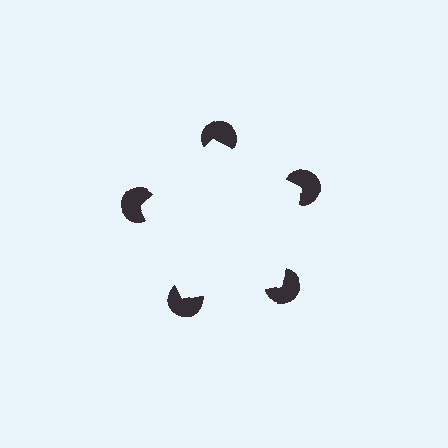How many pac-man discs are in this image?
There are 5 — one at each vertex of the illusory pentagon.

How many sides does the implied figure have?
5 sides.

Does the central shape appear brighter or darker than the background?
It typically appears slightly brighter than the background, even though no actual brightness change is drawn.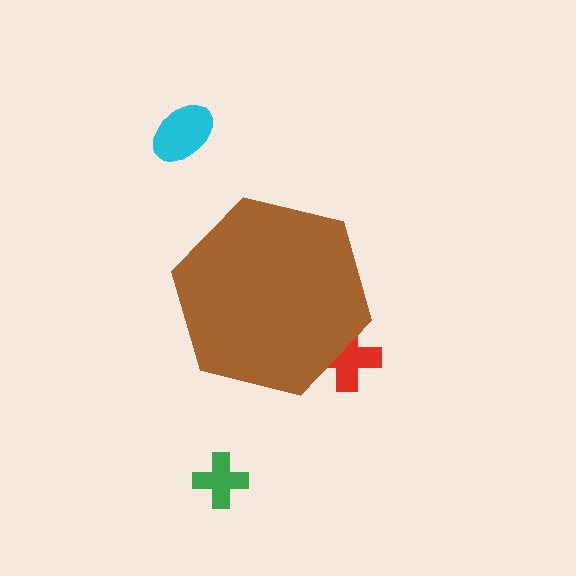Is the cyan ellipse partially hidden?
No, the cyan ellipse is fully visible.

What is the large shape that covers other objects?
A brown hexagon.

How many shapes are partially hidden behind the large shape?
1 shape is partially hidden.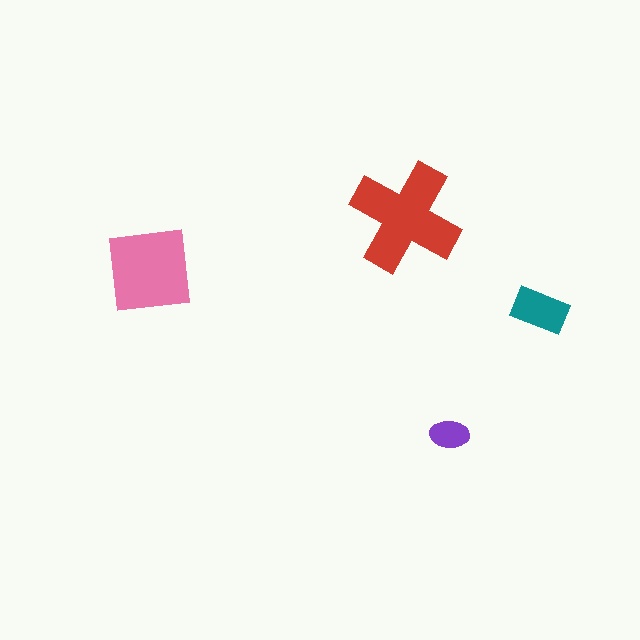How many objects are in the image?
There are 4 objects in the image.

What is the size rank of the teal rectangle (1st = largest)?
3rd.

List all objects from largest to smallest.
The red cross, the pink square, the teal rectangle, the purple ellipse.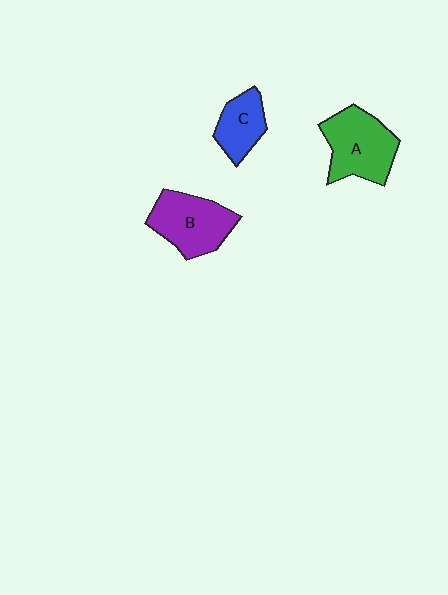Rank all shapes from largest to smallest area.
From largest to smallest: A (green), B (purple), C (blue).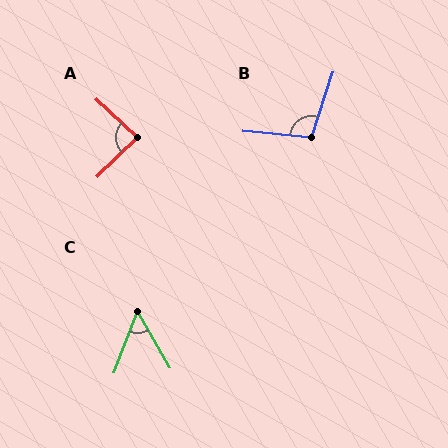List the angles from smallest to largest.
C (51°), A (87°), B (102°).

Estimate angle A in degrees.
Approximately 87 degrees.